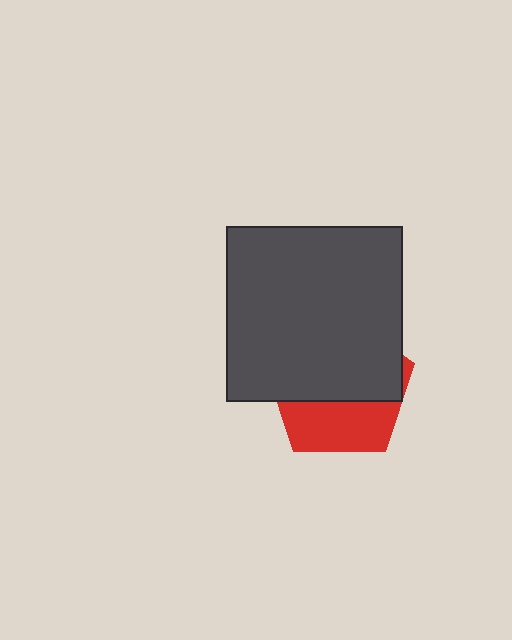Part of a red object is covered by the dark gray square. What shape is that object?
It is a pentagon.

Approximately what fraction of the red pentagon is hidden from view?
Roughly 61% of the red pentagon is hidden behind the dark gray square.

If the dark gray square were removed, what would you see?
You would see the complete red pentagon.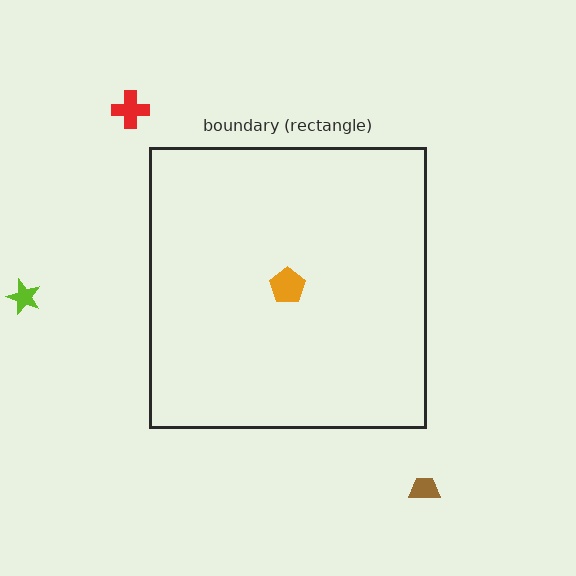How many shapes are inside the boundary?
1 inside, 3 outside.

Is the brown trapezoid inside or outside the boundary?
Outside.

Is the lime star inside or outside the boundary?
Outside.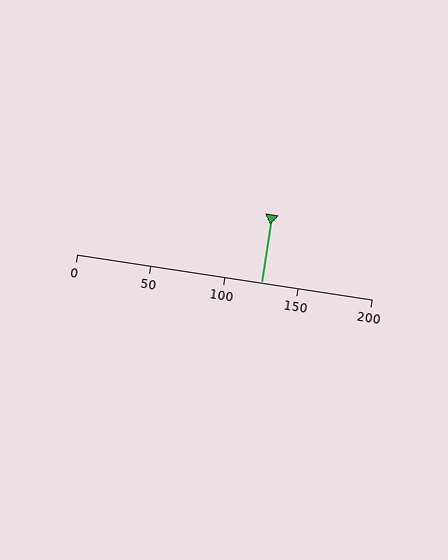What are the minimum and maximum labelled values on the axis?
The axis runs from 0 to 200.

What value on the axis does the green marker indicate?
The marker indicates approximately 125.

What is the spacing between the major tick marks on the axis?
The major ticks are spaced 50 apart.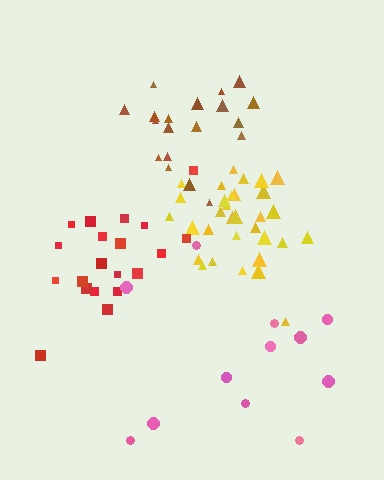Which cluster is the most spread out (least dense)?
Pink.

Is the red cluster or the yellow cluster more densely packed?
Yellow.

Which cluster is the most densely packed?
Yellow.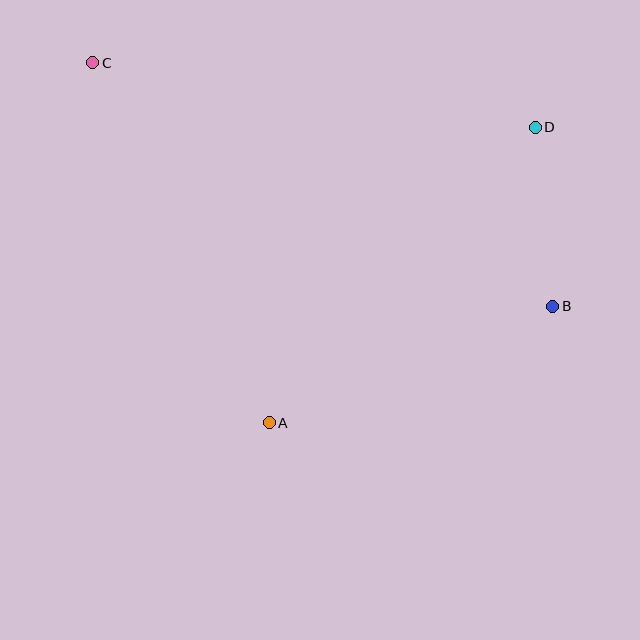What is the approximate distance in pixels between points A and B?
The distance between A and B is approximately 307 pixels.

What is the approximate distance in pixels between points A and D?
The distance between A and D is approximately 397 pixels.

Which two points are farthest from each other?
Points B and C are farthest from each other.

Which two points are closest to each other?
Points B and D are closest to each other.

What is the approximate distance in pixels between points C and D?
The distance between C and D is approximately 447 pixels.